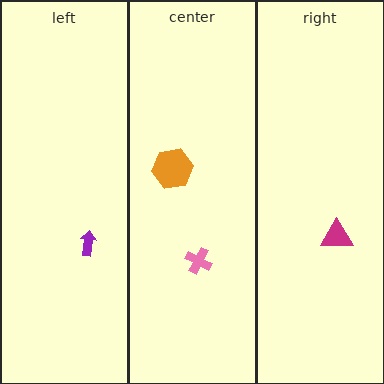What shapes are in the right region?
The magenta triangle.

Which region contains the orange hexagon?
The center region.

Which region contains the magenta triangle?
The right region.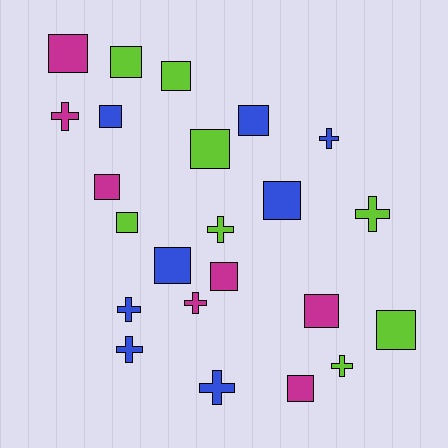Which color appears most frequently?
Blue, with 8 objects.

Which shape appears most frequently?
Square, with 14 objects.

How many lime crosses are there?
There are 3 lime crosses.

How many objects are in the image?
There are 23 objects.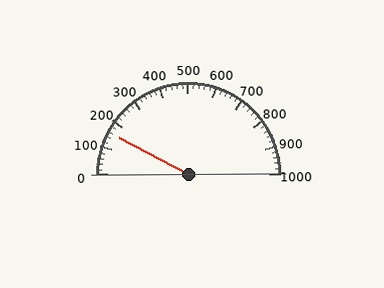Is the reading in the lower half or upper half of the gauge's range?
The reading is in the lower half of the range (0 to 1000).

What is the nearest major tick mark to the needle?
The nearest major tick mark is 200.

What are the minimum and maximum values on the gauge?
The gauge ranges from 0 to 1000.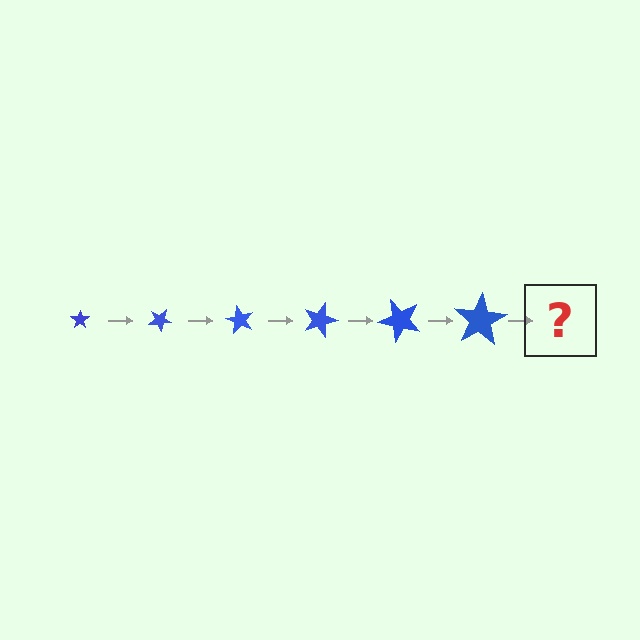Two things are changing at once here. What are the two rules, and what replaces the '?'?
The two rules are that the star grows larger each step and it rotates 30 degrees each step. The '?' should be a star, larger than the previous one and rotated 180 degrees from the start.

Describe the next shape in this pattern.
It should be a star, larger than the previous one and rotated 180 degrees from the start.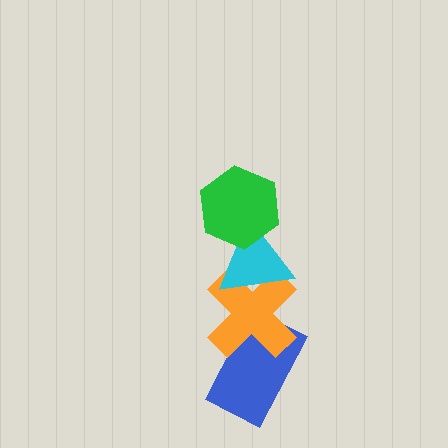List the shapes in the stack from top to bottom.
From top to bottom: the green hexagon, the cyan triangle, the orange cross, the blue rectangle.